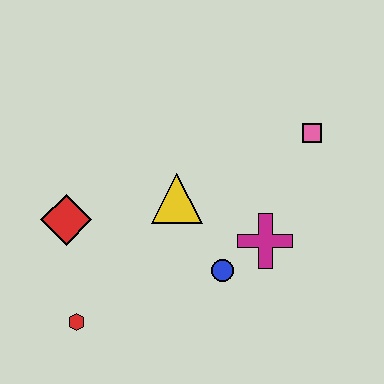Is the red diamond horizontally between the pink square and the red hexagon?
No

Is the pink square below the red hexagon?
No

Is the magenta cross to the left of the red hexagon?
No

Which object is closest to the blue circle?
The magenta cross is closest to the blue circle.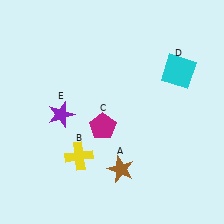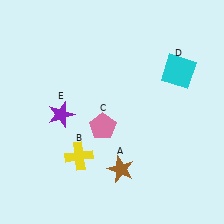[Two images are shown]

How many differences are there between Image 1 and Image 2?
There is 1 difference between the two images.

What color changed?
The pentagon (C) changed from magenta in Image 1 to pink in Image 2.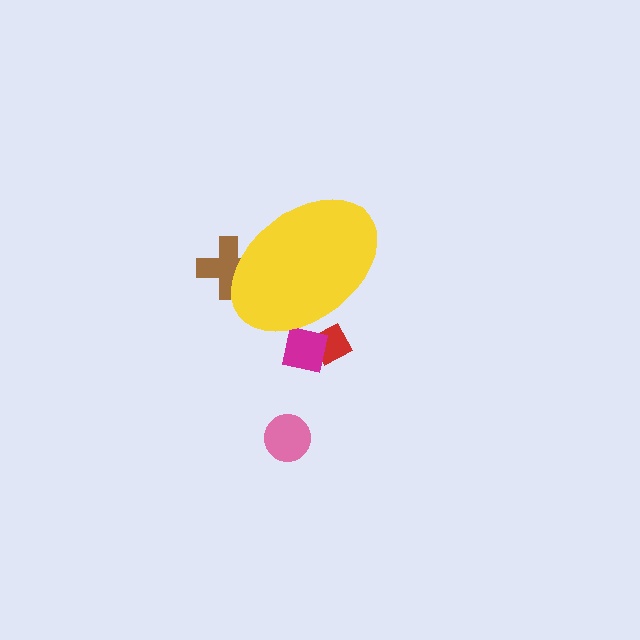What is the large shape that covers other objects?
A yellow ellipse.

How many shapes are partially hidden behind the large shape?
3 shapes are partially hidden.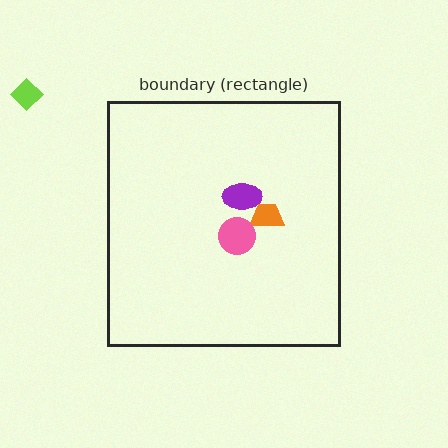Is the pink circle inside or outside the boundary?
Inside.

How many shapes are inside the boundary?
3 inside, 1 outside.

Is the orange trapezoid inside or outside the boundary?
Inside.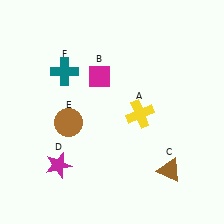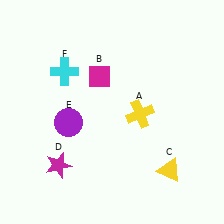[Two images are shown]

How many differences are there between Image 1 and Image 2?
There are 3 differences between the two images.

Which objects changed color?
C changed from brown to yellow. E changed from brown to purple. F changed from teal to cyan.